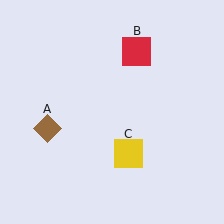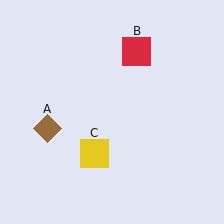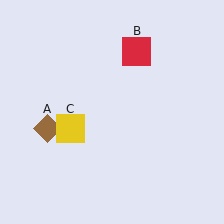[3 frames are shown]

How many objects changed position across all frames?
1 object changed position: yellow square (object C).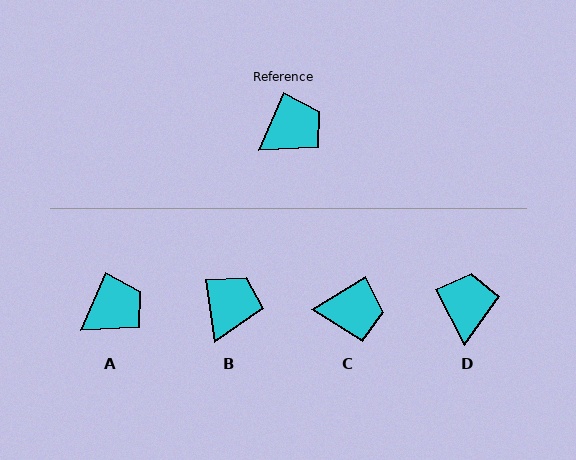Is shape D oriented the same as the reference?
No, it is off by about 52 degrees.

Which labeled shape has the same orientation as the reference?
A.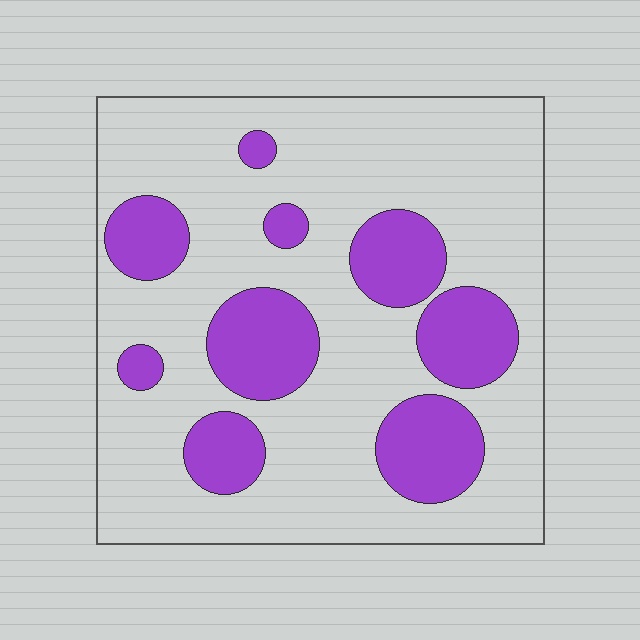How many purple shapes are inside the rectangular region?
9.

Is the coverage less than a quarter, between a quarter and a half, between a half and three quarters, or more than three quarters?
Between a quarter and a half.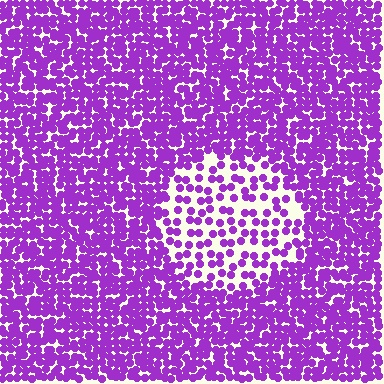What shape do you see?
I see a circle.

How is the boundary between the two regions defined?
The boundary is defined by a change in element density (approximately 2.3x ratio). All elements are the same color, size, and shape.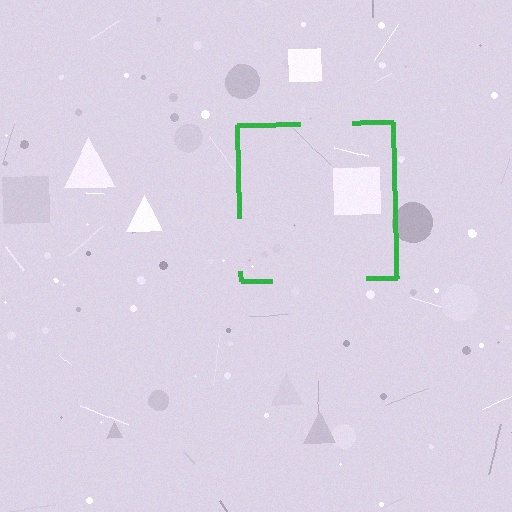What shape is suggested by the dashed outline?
The dashed outline suggests a square.